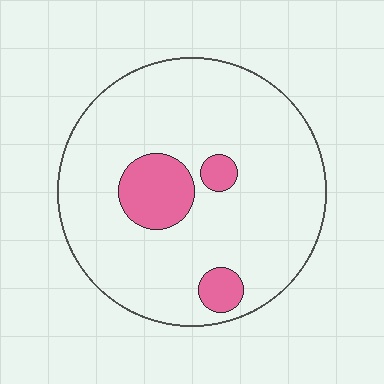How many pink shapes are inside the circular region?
3.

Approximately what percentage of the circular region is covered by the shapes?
Approximately 15%.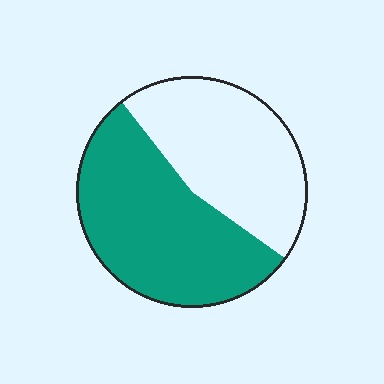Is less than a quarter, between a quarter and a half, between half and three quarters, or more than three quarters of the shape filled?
Between half and three quarters.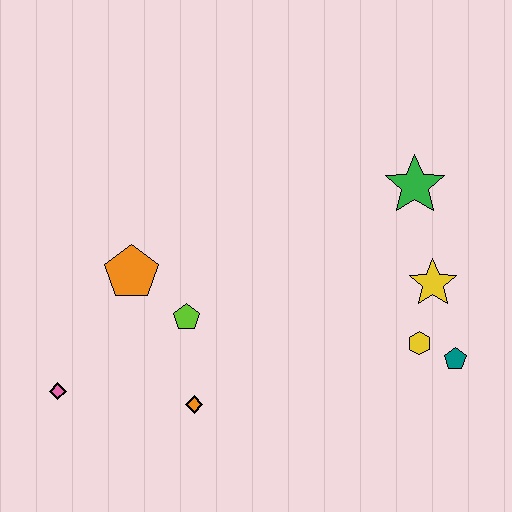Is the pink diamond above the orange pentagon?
No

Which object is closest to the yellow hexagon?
The teal pentagon is closest to the yellow hexagon.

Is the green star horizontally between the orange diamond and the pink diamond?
No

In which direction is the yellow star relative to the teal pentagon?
The yellow star is above the teal pentagon.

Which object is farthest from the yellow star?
The pink diamond is farthest from the yellow star.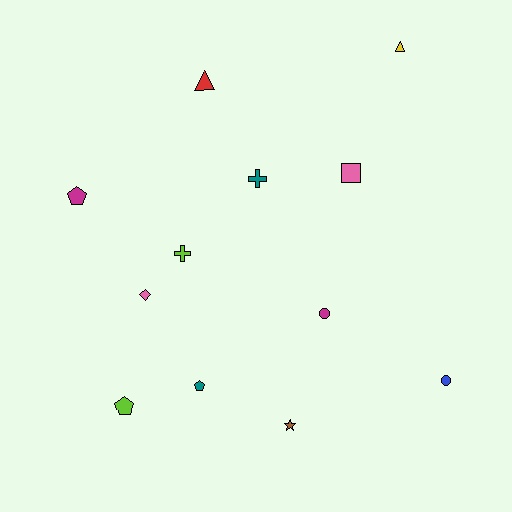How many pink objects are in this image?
There are 2 pink objects.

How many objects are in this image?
There are 12 objects.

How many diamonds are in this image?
There is 1 diamond.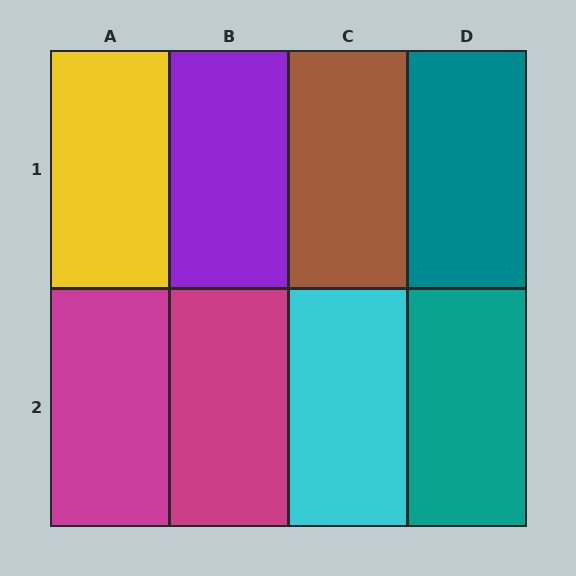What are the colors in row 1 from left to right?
Yellow, purple, brown, teal.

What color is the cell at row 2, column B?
Magenta.